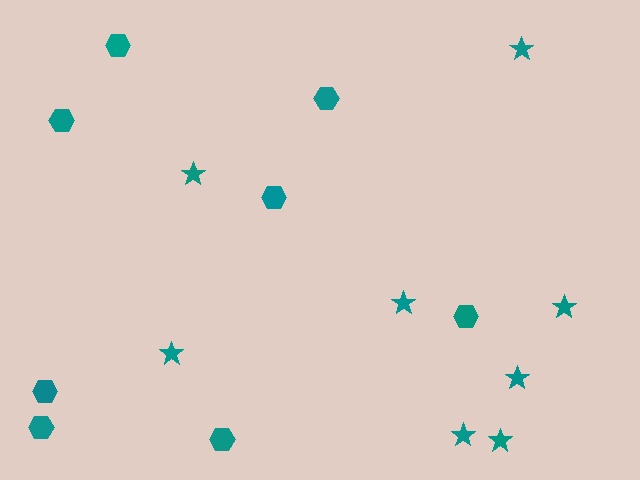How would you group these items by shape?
There are 2 groups: one group of stars (8) and one group of hexagons (8).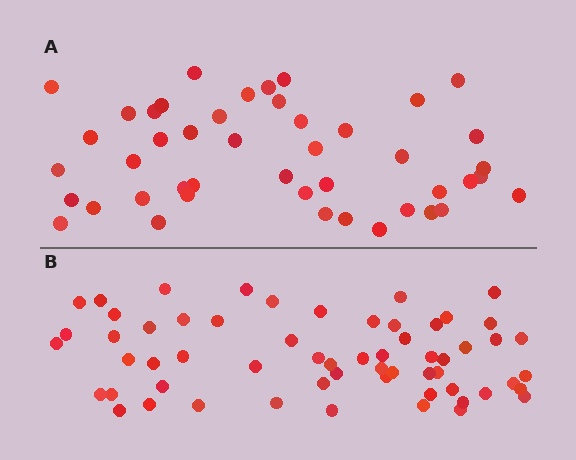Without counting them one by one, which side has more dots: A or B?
Region B (the bottom region) has more dots.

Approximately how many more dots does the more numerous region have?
Region B has approximately 15 more dots than region A.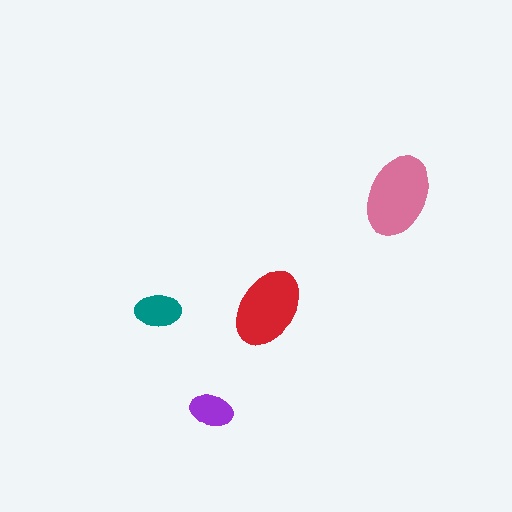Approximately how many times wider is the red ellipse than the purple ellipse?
About 2 times wider.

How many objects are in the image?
There are 4 objects in the image.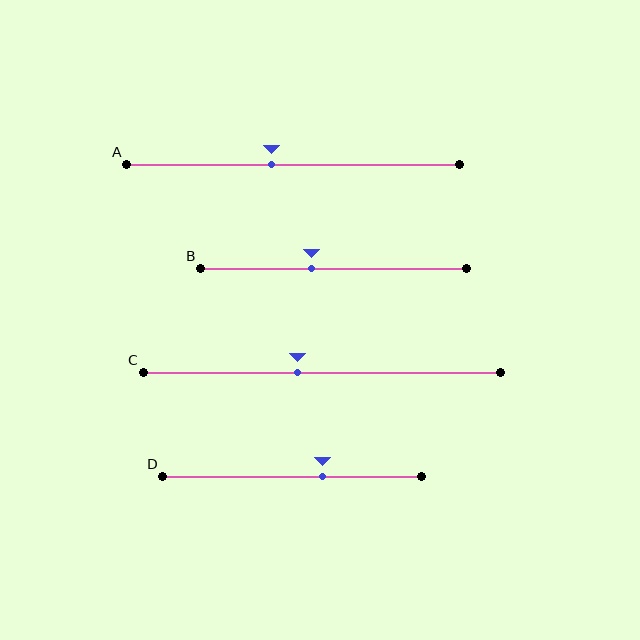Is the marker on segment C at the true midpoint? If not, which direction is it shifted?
No, the marker on segment C is shifted to the left by about 7% of the segment length.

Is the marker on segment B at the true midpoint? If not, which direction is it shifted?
No, the marker on segment B is shifted to the left by about 8% of the segment length.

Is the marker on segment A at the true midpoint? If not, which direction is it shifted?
No, the marker on segment A is shifted to the left by about 6% of the segment length.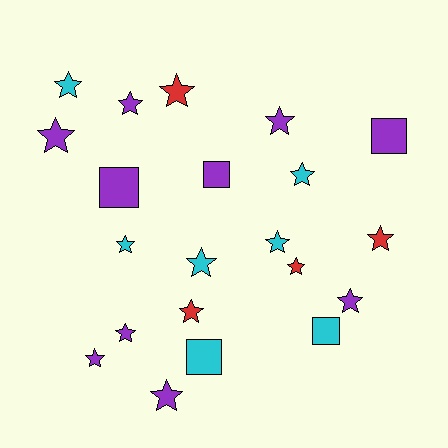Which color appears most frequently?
Purple, with 10 objects.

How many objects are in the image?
There are 21 objects.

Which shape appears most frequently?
Star, with 16 objects.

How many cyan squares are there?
There are 2 cyan squares.